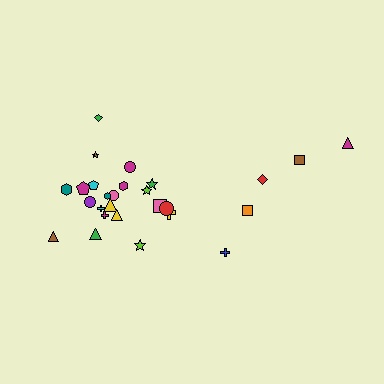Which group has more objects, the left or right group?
The left group.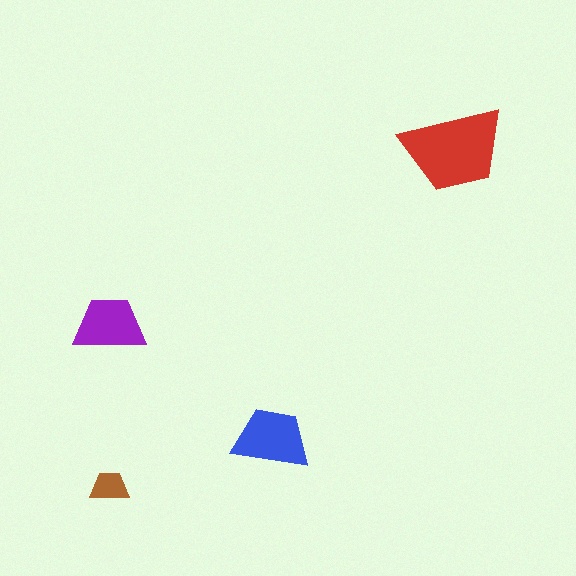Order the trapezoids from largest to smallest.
the red one, the blue one, the purple one, the brown one.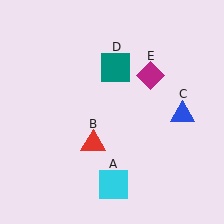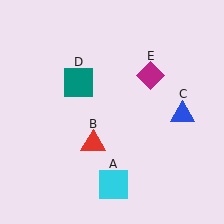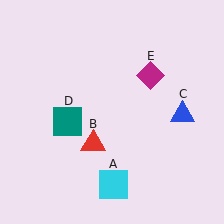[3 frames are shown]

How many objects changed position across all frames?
1 object changed position: teal square (object D).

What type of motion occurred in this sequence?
The teal square (object D) rotated counterclockwise around the center of the scene.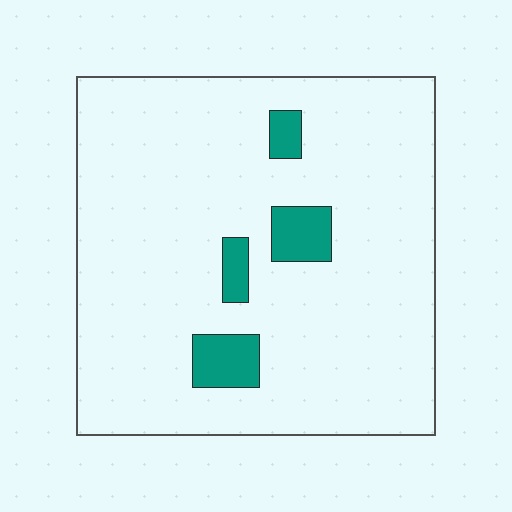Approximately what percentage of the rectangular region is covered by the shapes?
Approximately 10%.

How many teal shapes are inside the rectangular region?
4.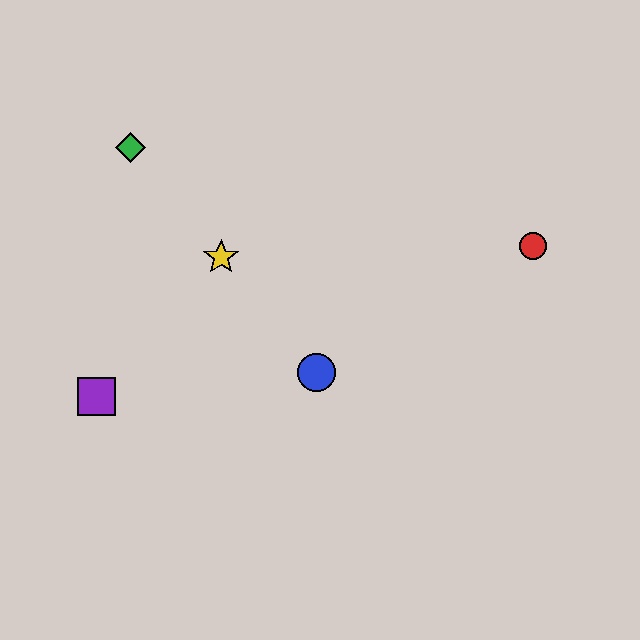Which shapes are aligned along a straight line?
The blue circle, the green diamond, the yellow star are aligned along a straight line.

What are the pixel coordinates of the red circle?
The red circle is at (533, 246).